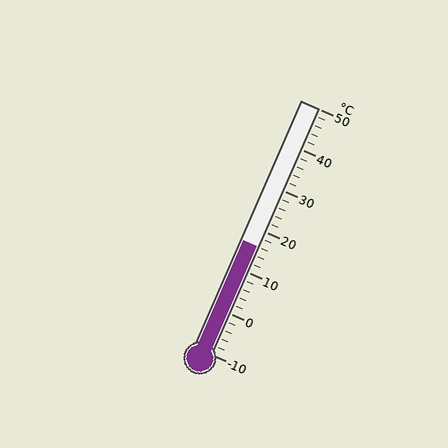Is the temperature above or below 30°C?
The temperature is below 30°C.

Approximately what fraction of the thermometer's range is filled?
The thermometer is filled to approximately 45% of its range.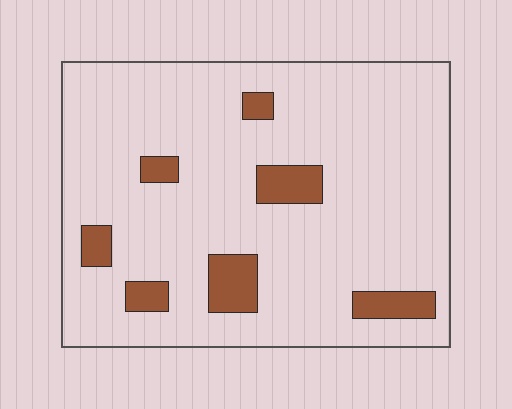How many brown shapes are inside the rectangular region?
7.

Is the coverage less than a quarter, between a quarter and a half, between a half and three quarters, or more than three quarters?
Less than a quarter.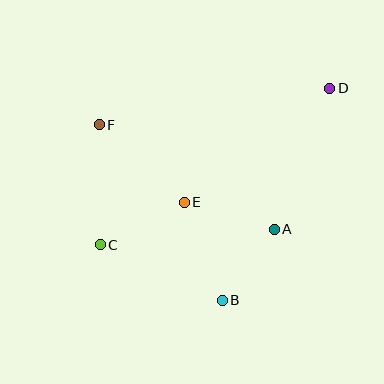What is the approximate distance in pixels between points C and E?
The distance between C and E is approximately 94 pixels.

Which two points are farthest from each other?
Points C and D are farthest from each other.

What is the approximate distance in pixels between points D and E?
The distance between D and E is approximately 185 pixels.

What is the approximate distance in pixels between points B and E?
The distance between B and E is approximately 105 pixels.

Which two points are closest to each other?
Points A and B are closest to each other.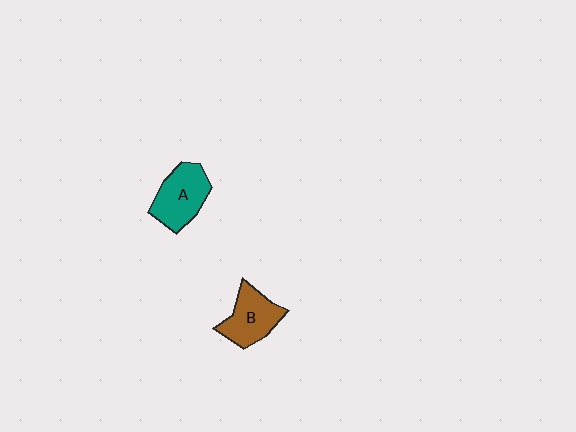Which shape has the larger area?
Shape A (teal).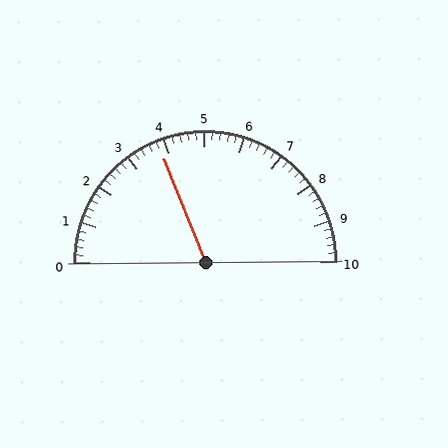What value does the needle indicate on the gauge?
The needle indicates approximately 3.8.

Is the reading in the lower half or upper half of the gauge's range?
The reading is in the lower half of the range (0 to 10).